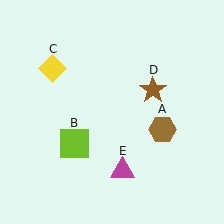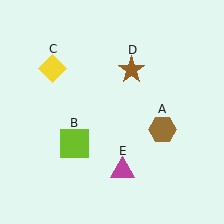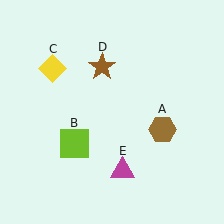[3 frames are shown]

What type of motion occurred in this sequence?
The brown star (object D) rotated counterclockwise around the center of the scene.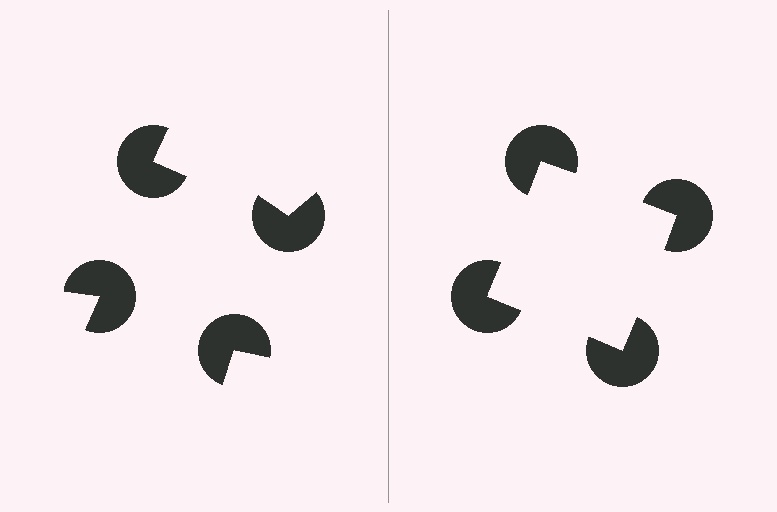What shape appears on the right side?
An illusory square.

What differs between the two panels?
The pac-man discs are positioned identically on both sides; only the wedge orientations differ. On the right they align to a square; on the left they are misaligned.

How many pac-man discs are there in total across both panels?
8 — 4 on each side.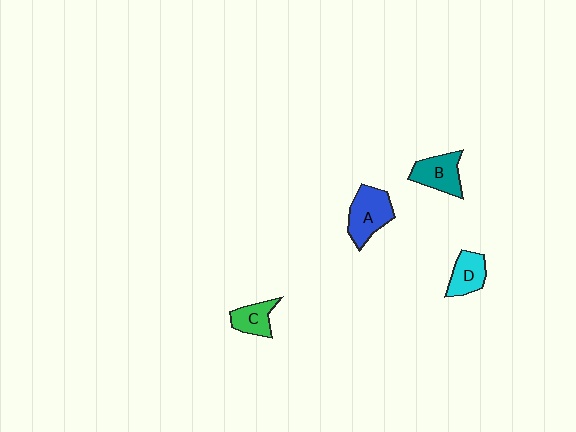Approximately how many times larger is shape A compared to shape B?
Approximately 1.2 times.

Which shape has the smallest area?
Shape C (green).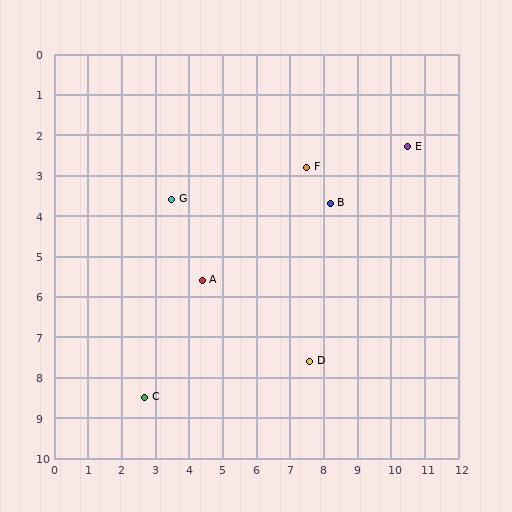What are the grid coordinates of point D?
Point D is at approximately (7.6, 7.6).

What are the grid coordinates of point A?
Point A is at approximately (4.4, 5.6).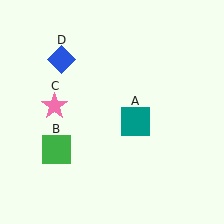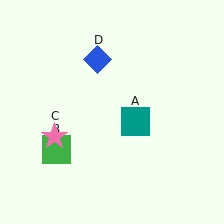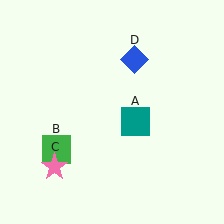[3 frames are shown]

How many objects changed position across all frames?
2 objects changed position: pink star (object C), blue diamond (object D).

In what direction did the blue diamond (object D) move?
The blue diamond (object D) moved right.